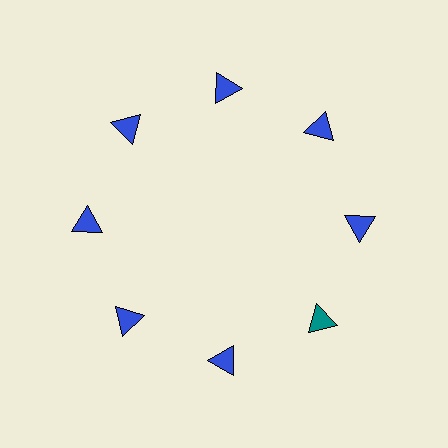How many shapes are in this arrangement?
There are 8 shapes arranged in a ring pattern.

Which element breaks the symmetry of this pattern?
The teal triangle at roughly the 4 o'clock position breaks the symmetry. All other shapes are blue triangles.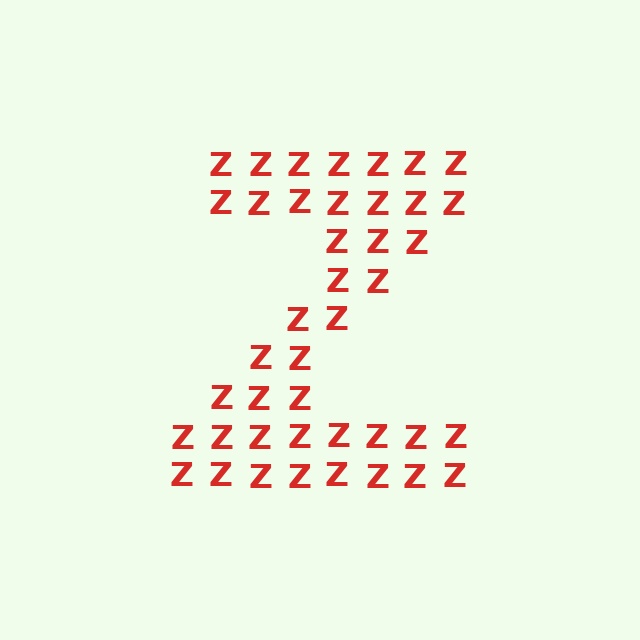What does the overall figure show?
The overall figure shows the letter Z.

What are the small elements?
The small elements are letter Z's.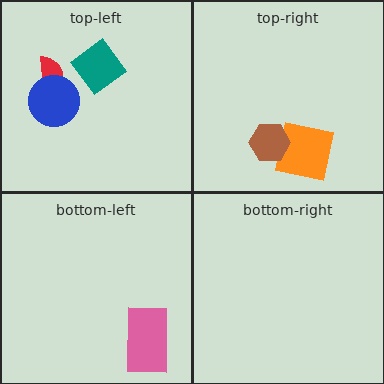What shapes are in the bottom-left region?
The pink rectangle.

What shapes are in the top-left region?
The red semicircle, the teal diamond, the blue circle.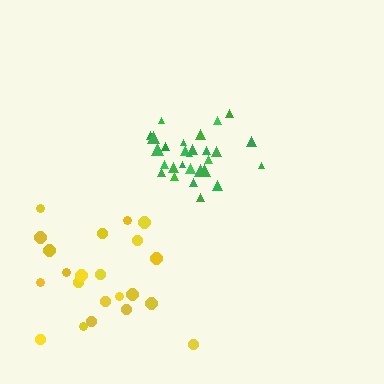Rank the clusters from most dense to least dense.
green, yellow.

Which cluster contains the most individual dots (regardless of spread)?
Green (29).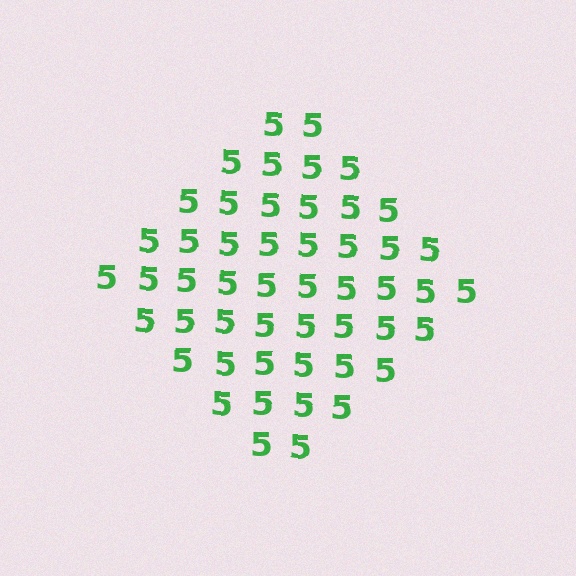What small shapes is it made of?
It is made of small digit 5's.